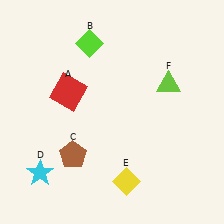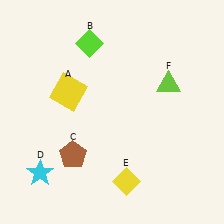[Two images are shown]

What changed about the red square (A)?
In Image 1, A is red. In Image 2, it changed to yellow.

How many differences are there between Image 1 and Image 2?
There is 1 difference between the two images.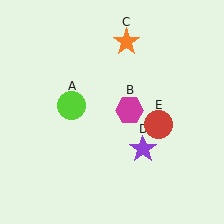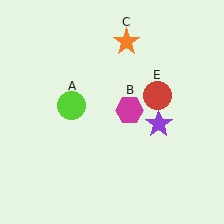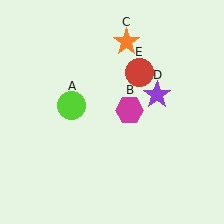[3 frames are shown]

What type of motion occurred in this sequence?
The purple star (object D), red circle (object E) rotated counterclockwise around the center of the scene.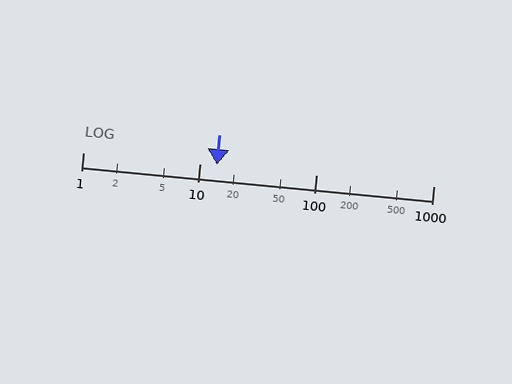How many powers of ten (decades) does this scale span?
The scale spans 3 decades, from 1 to 1000.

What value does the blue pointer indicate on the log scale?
The pointer indicates approximately 14.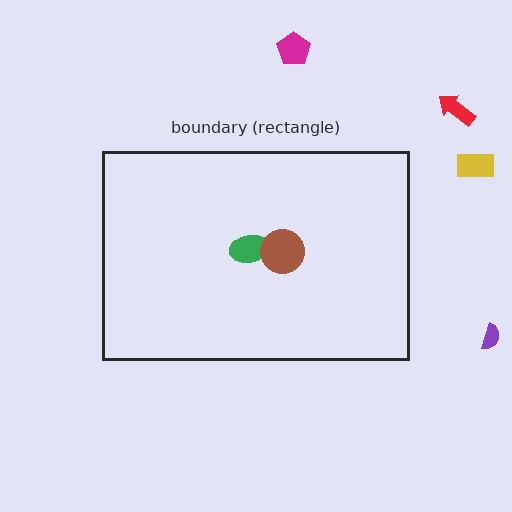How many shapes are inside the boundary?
2 inside, 4 outside.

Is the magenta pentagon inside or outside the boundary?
Outside.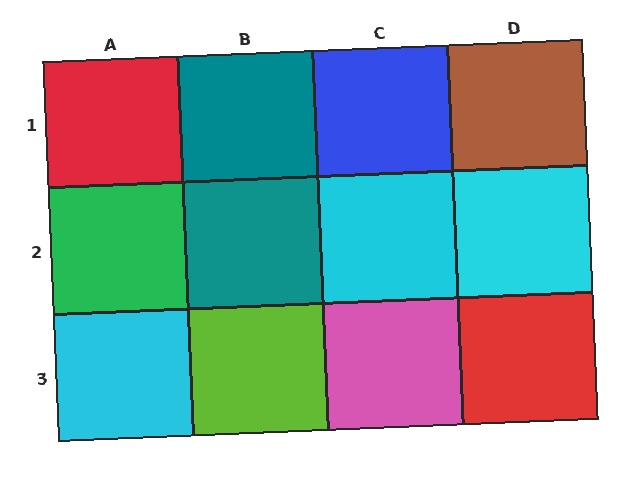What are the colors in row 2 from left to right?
Green, teal, cyan, cyan.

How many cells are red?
2 cells are red.